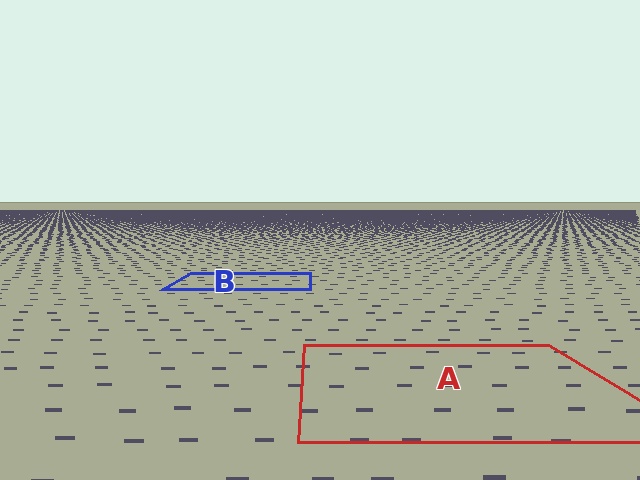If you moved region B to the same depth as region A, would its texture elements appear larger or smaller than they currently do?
They would appear larger. At a closer depth, the same texture elements are projected at a bigger on-screen size.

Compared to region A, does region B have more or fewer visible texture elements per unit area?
Region B has more texture elements per unit area — they are packed more densely because it is farther away.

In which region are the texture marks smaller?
The texture marks are smaller in region B, because it is farther away.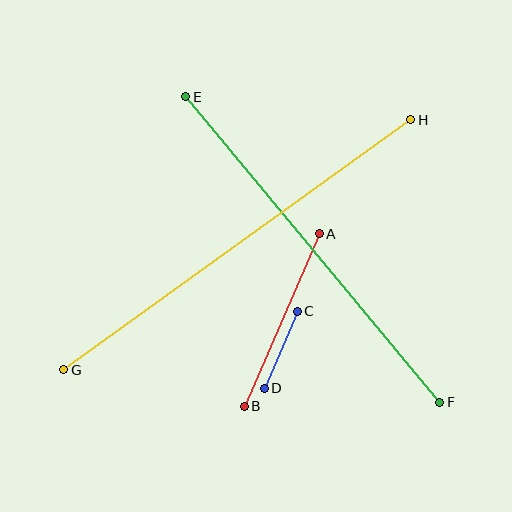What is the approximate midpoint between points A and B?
The midpoint is at approximately (282, 320) pixels.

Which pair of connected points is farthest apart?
Points G and H are farthest apart.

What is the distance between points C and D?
The distance is approximately 84 pixels.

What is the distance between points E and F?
The distance is approximately 397 pixels.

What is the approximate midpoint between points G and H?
The midpoint is at approximately (237, 245) pixels.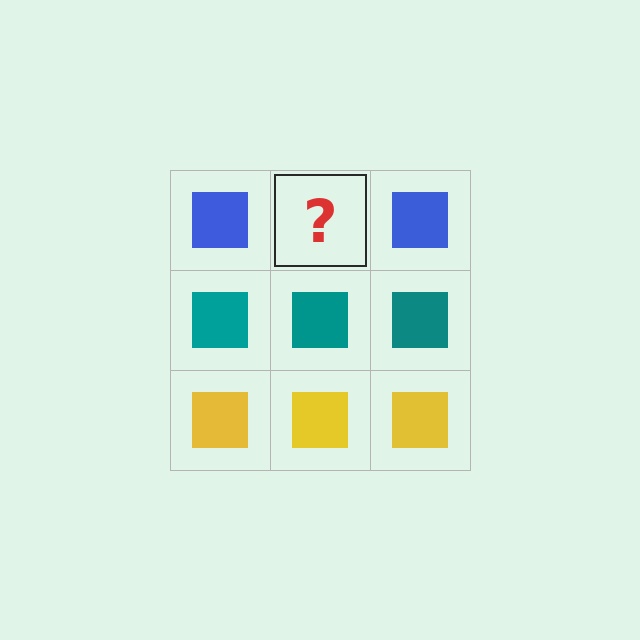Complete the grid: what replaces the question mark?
The question mark should be replaced with a blue square.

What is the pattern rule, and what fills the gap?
The rule is that each row has a consistent color. The gap should be filled with a blue square.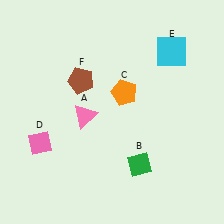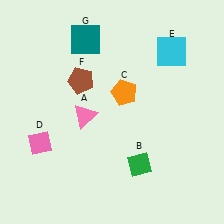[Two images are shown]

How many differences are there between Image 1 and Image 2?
There is 1 difference between the two images.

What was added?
A teal square (G) was added in Image 2.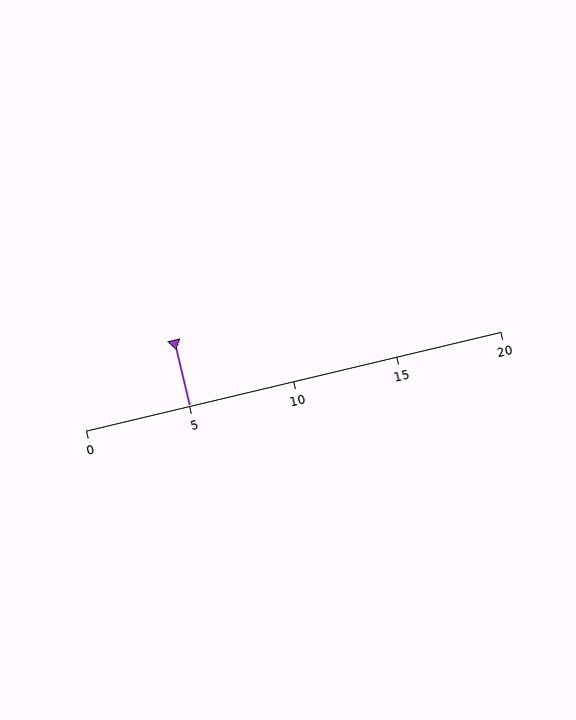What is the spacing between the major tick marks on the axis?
The major ticks are spaced 5 apart.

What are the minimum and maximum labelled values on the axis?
The axis runs from 0 to 20.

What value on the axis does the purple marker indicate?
The marker indicates approximately 5.